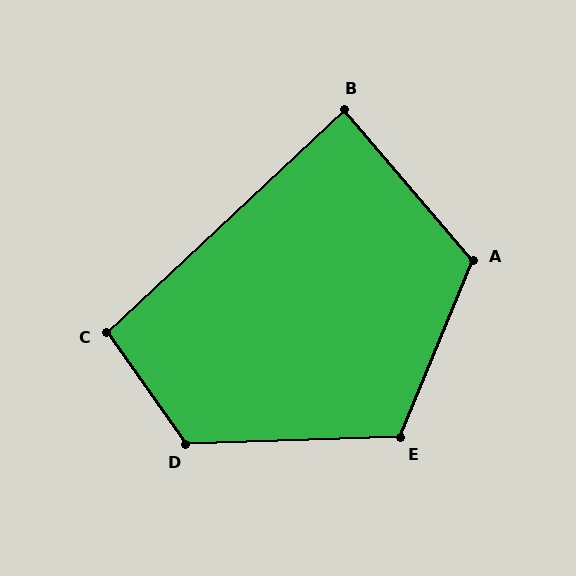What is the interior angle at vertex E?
Approximately 114 degrees (obtuse).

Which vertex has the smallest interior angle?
B, at approximately 87 degrees.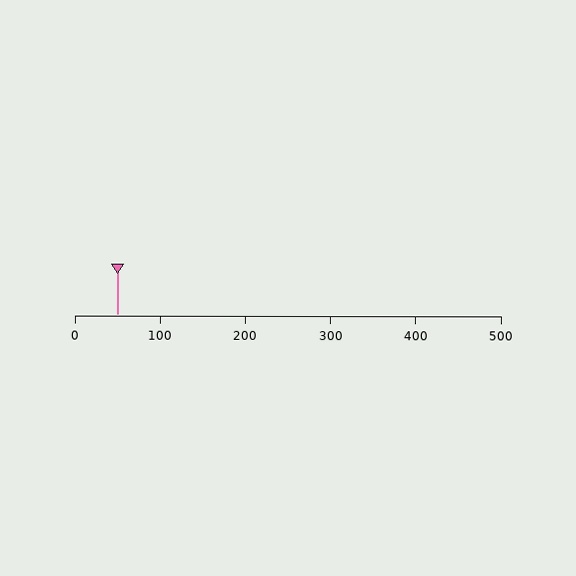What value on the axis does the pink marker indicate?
The marker indicates approximately 50.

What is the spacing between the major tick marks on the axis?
The major ticks are spaced 100 apart.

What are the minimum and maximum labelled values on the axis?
The axis runs from 0 to 500.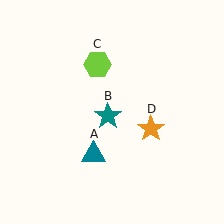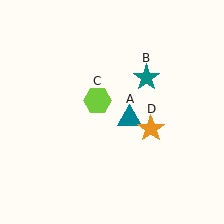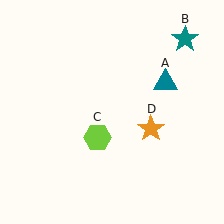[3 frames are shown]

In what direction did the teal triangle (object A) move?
The teal triangle (object A) moved up and to the right.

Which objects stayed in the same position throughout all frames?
Orange star (object D) remained stationary.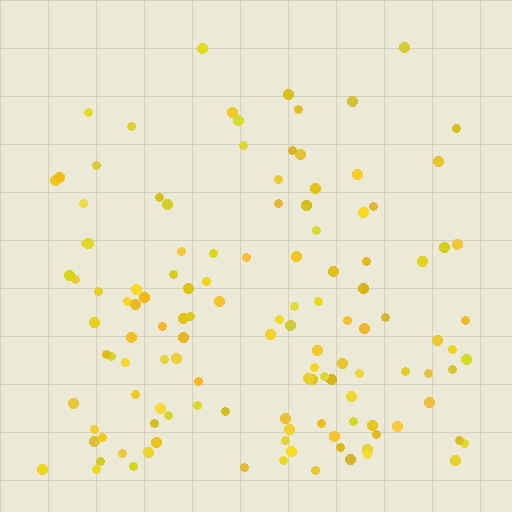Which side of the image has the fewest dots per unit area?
The top.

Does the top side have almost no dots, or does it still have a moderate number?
Still a moderate number, just noticeably fewer than the bottom.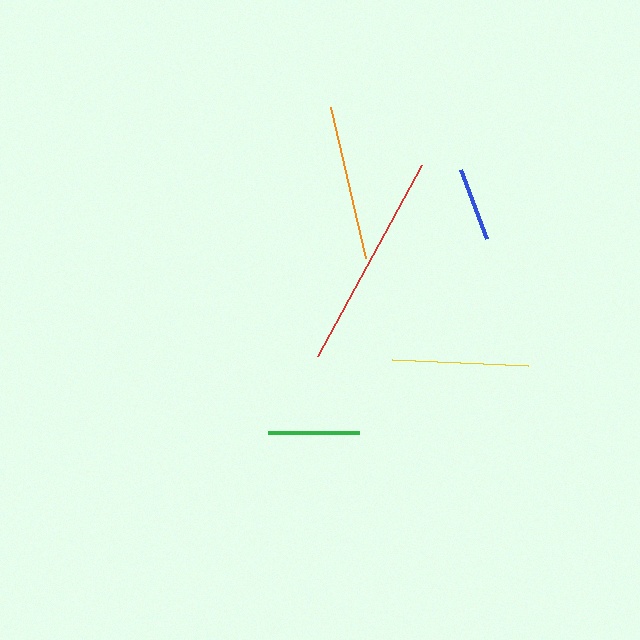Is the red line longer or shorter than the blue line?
The red line is longer than the blue line.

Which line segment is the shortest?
The blue line is the shortest at approximately 74 pixels.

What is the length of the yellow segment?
The yellow segment is approximately 136 pixels long.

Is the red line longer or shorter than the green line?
The red line is longer than the green line.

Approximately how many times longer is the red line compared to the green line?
The red line is approximately 2.4 times the length of the green line.